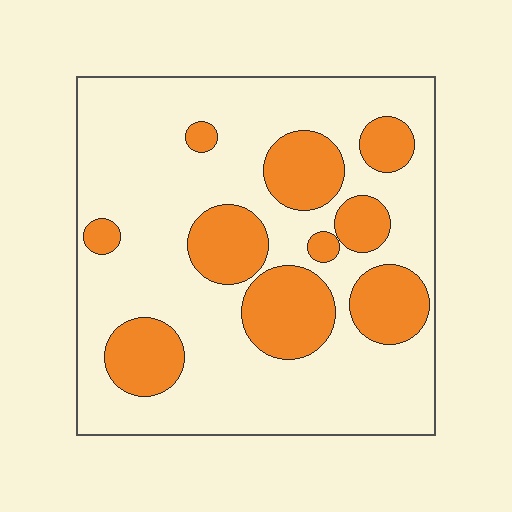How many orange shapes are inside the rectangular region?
10.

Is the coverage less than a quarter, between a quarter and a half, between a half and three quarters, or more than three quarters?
Between a quarter and a half.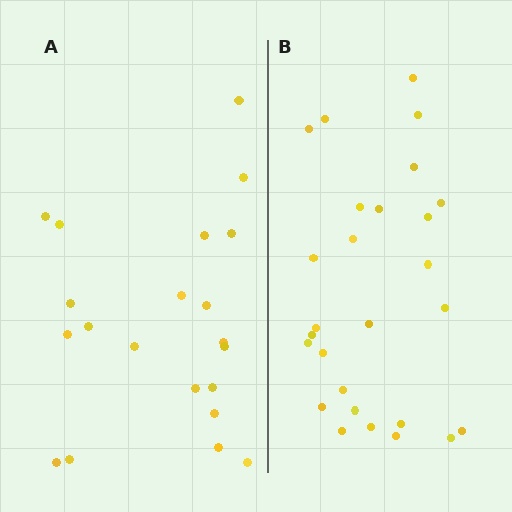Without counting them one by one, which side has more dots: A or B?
Region B (the right region) has more dots.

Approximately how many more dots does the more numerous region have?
Region B has about 6 more dots than region A.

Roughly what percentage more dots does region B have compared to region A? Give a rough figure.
About 30% more.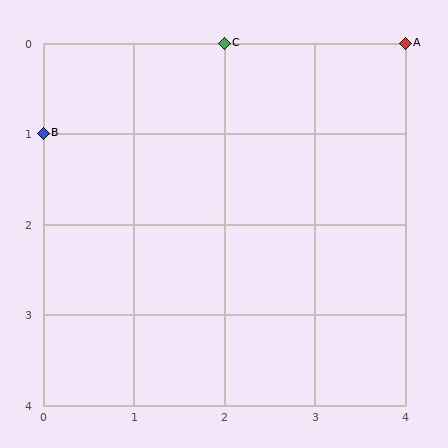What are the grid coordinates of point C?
Point C is at grid coordinates (2, 0).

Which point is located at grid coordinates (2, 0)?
Point C is at (2, 0).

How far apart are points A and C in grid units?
Points A and C are 2 columns apart.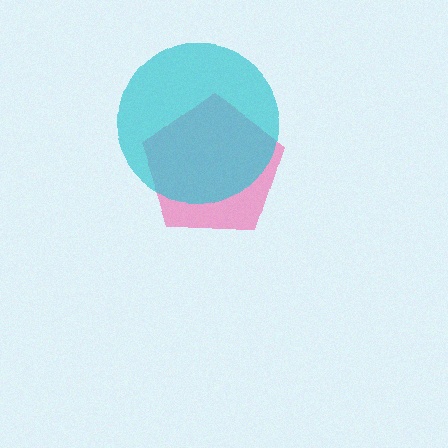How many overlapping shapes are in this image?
There are 2 overlapping shapes in the image.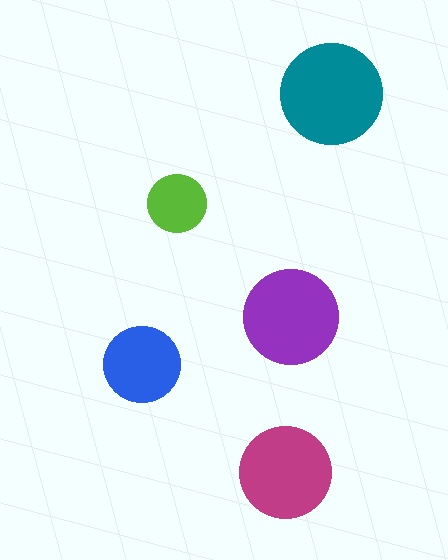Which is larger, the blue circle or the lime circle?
The blue one.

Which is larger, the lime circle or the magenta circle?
The magenta one.